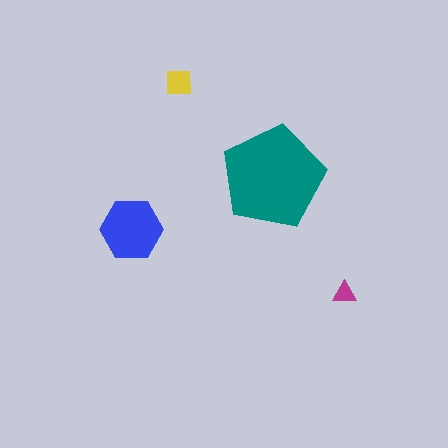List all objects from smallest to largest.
The magenta triangle, the yellow square, the blue hexagon, the teal pentagon.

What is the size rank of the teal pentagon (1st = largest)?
1st.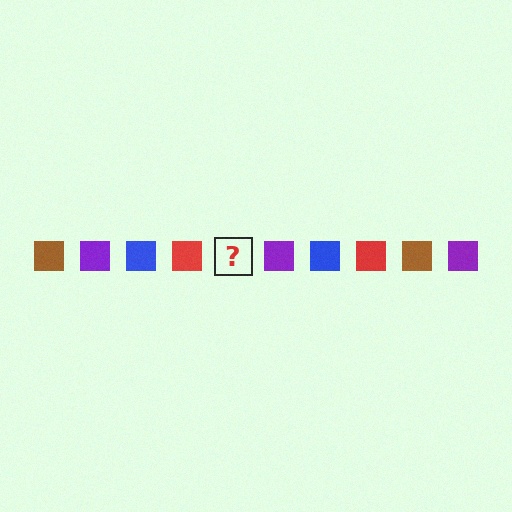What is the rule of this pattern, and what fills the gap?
The rule is that the pattern cycles through brown, purple, blue, red squares. The gap should be filled with a brown square.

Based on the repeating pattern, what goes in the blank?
The blank should be a brown square.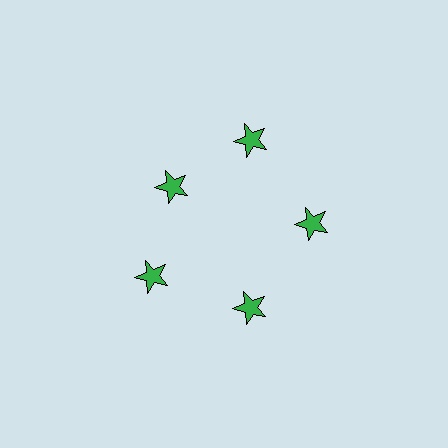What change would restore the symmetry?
The symmetry would be restored by moving it outward, back onto the ring so that all 5 stars sit at equal angles and equal distance from the center.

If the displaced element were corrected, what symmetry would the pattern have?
It would have 5-fold rotational symmetry — the pattern would map onto itself every 72 degrees.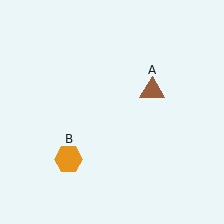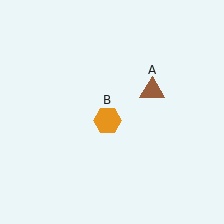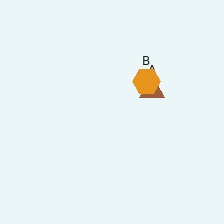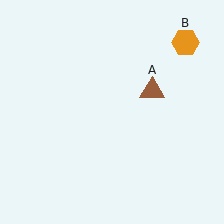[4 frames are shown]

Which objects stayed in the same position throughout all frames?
Brown triangle (object A) remained stationary.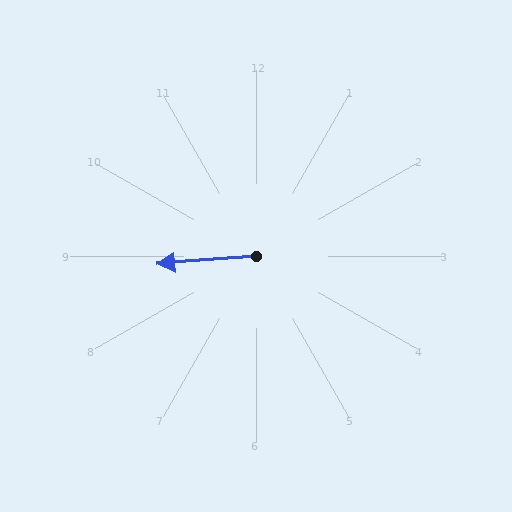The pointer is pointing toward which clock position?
Roughly 9 o'clock.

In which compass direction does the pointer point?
West.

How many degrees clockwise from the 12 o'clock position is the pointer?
Approximately 266 degrees.